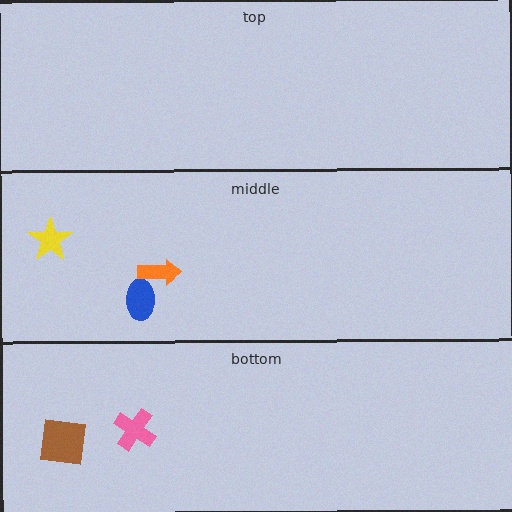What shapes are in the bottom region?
The pink cross, the brown square.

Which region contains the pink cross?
The bottom region.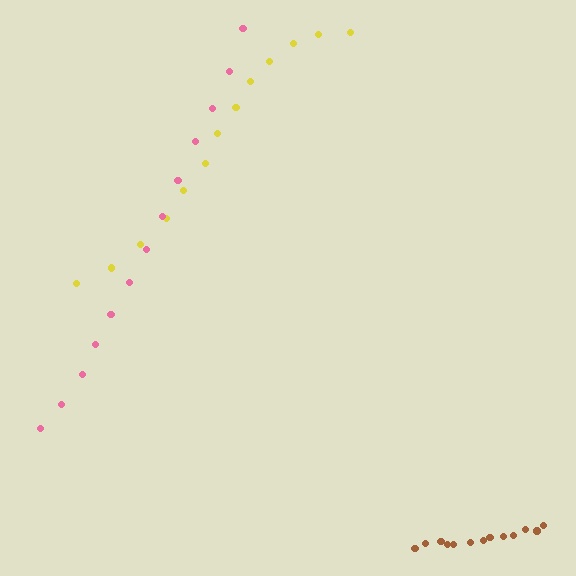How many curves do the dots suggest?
There are 3 distinct paths.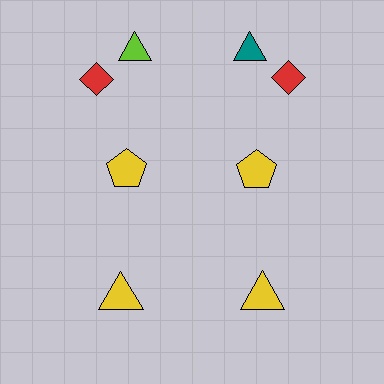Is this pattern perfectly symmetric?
No, the pattern is not perfectly symmetric. The teal triangle on the right side breaks the symmetry — its mirror counterpart is lime.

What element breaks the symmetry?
The teal triangle on the right side breaks the symmetry — its mirror counterpart is lime.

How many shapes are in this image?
There are 8 shapes in this image.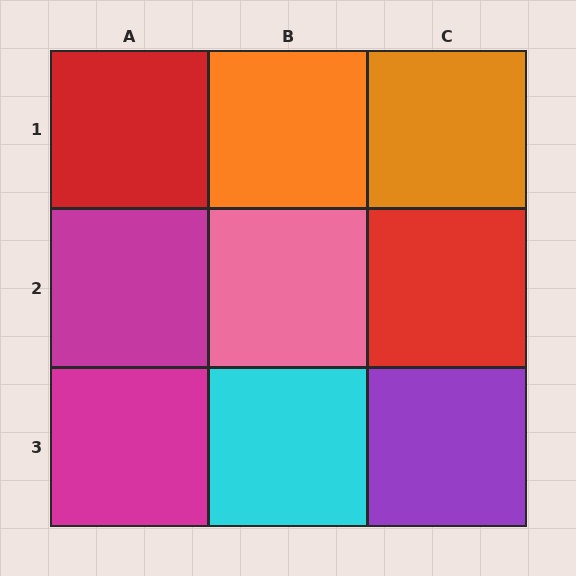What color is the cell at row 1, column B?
Orange.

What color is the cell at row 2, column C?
Red.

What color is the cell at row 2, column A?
Magenta.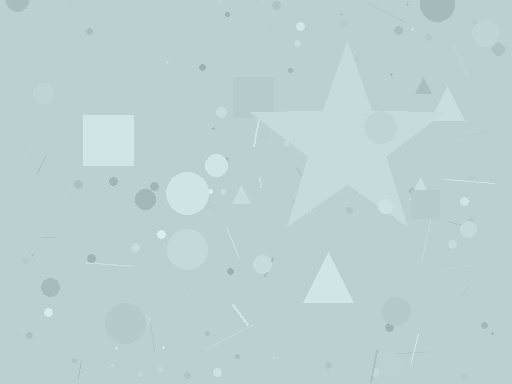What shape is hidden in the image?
A star is hidden in the image.